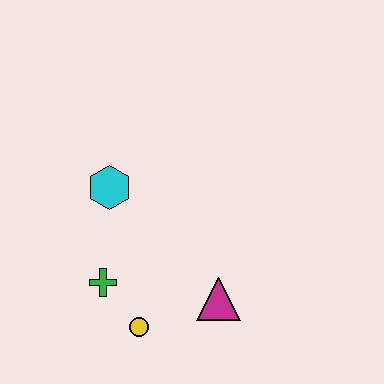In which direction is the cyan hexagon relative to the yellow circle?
The cyan hexagon is above the yellow circle.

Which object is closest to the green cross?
The yellow circle is closest to the green cross.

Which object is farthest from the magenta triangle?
The cyan hexagon is farthest from the magenta triangle.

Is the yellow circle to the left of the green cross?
No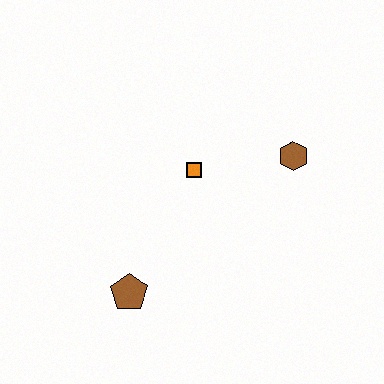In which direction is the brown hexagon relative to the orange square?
The brown hexagon is to the right of the orange square.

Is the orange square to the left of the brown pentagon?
No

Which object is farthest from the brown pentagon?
The brown hexagon is farthest from the brown pentagon.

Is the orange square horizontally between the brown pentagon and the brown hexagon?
Yes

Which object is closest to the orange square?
The brown hexagon is closest to the orange square.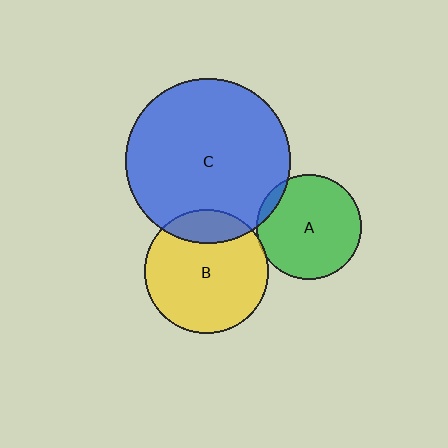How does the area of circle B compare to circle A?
Approximately 1.4 times.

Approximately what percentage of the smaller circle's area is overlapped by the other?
Approximately 5%.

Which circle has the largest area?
Circle C (blue).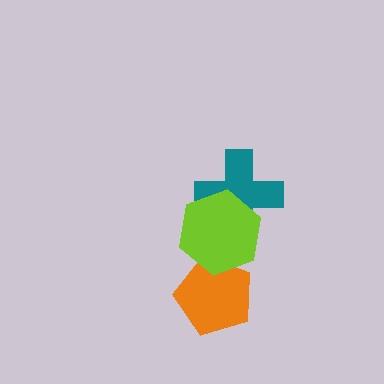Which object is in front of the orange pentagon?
The lime hexagon is in front of the orange pentagon.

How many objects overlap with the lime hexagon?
2 objects overlap with the lime hexagon.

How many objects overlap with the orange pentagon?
1 object overlaps with the orange pentagon.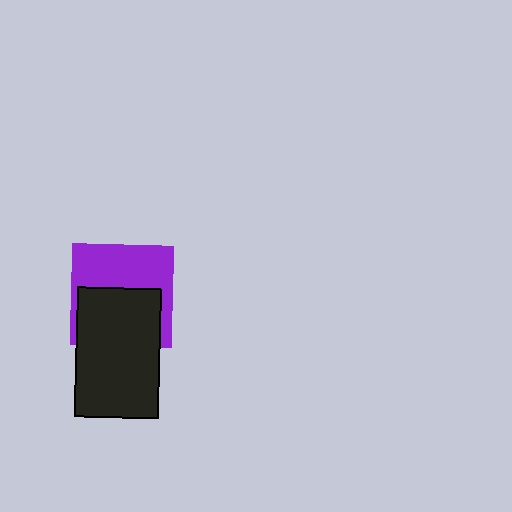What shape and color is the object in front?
The object in front is a black rectangle.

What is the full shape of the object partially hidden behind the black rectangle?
The partially hidden object is a purple square.